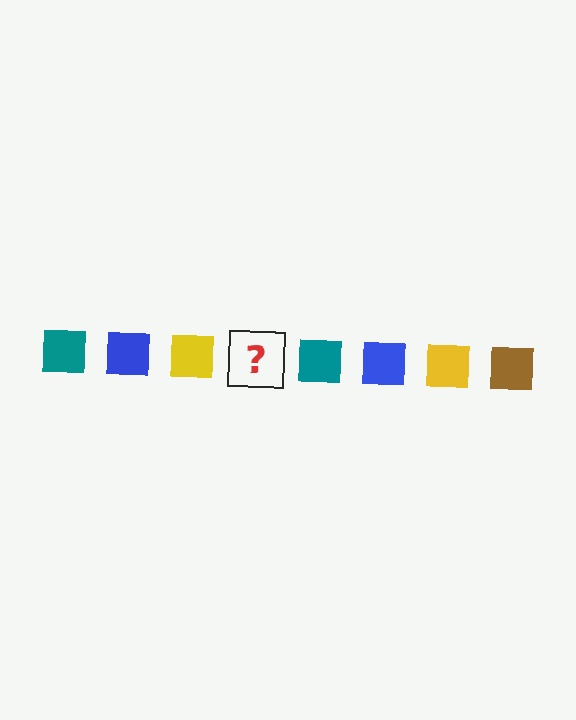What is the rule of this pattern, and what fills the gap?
The rule is that the pattern cycles through teal, blue, yellow, brown squares. The gap should be filled with a brown square.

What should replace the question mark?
The question mark should be replaced with a brown square.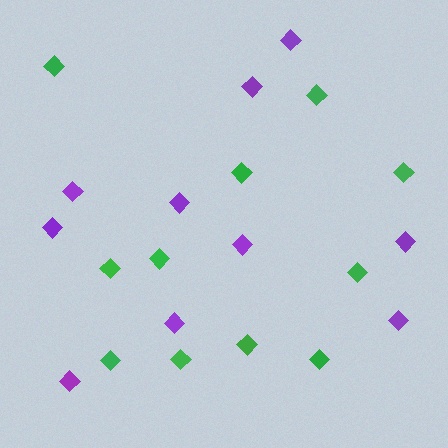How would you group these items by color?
There are 2 groups: one group of green diamonds (11) and one group of purple diamonds (10).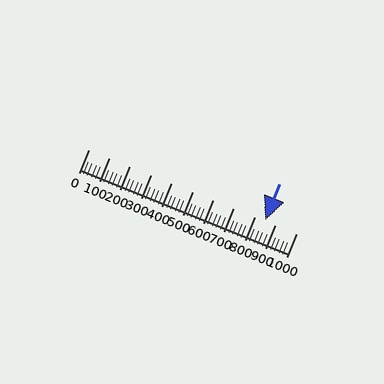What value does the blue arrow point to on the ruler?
The blue arrow points to approximately 850.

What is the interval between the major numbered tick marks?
The major tick marks are spaced 100 units apart.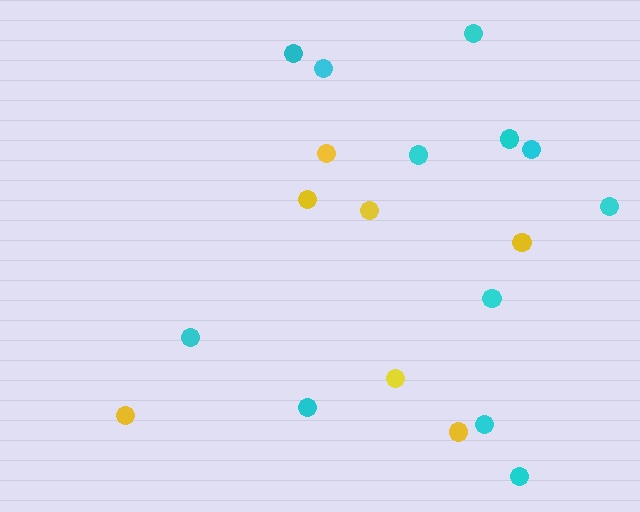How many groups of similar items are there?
There are 2 groups: one group of yellow circles (7) and one group of cyan circles (12).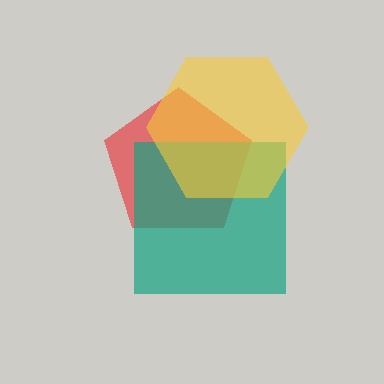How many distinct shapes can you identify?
There are 3 distinct shapes: a red pentagon, a teal square, a yellow hexagon.